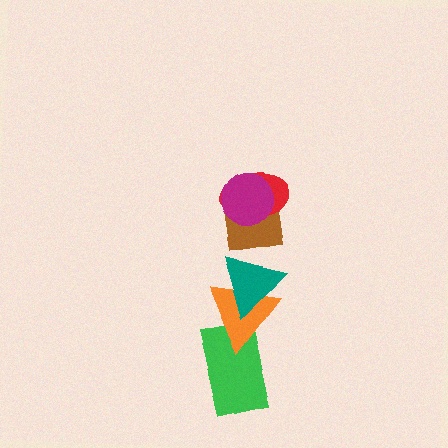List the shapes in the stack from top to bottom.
From top to bottom: the magenta circle, the red ellipse, the brown square, the teal triangle, the orange triangle, the green rectangle.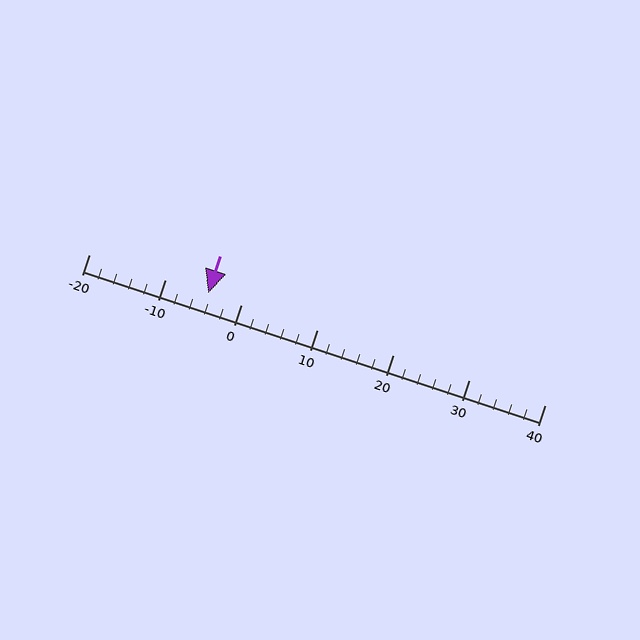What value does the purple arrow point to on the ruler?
The purple arrow points to approximately -4.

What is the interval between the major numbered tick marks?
The major tick marks are spaced 10 units apart.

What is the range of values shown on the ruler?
The ruler shows values from -20 to 40.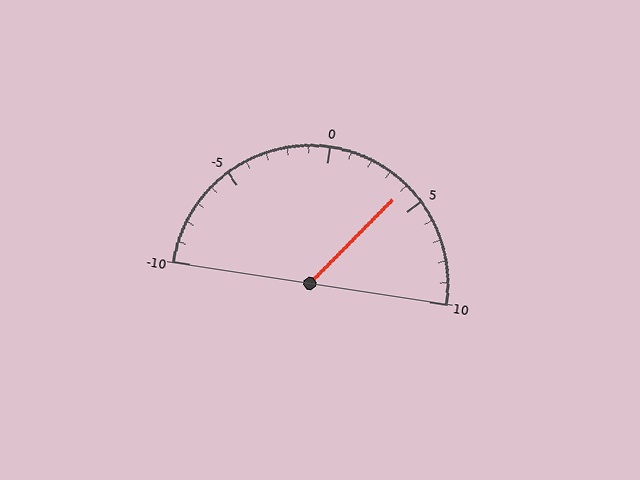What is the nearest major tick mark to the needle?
The nearest major tick mark is 5.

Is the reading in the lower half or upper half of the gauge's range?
The reading is in the upper half of the range (-10 to 10).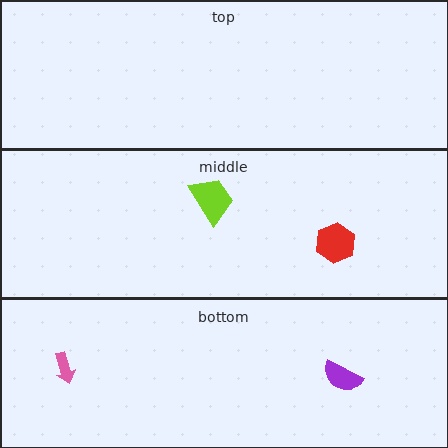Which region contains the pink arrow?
The bottom region.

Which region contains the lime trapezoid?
The middle region.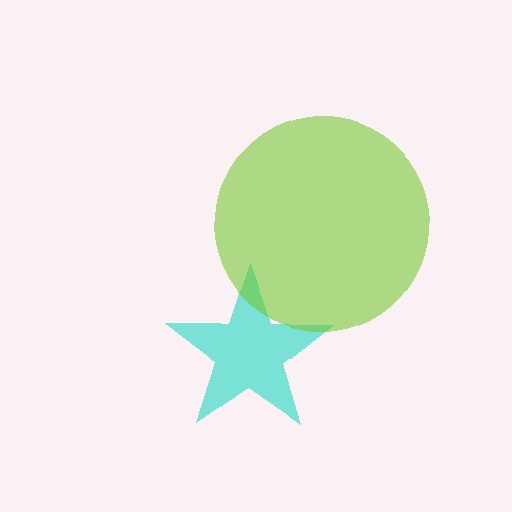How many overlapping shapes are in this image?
There are 2 overlapping shapes in the image.